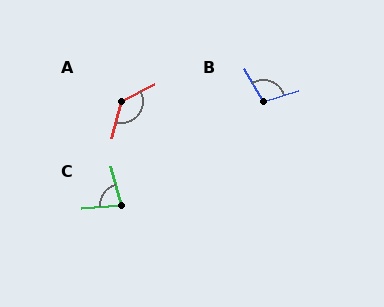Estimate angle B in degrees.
Approximately 103 degrees.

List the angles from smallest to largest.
C (79°), B (103°), A (131°).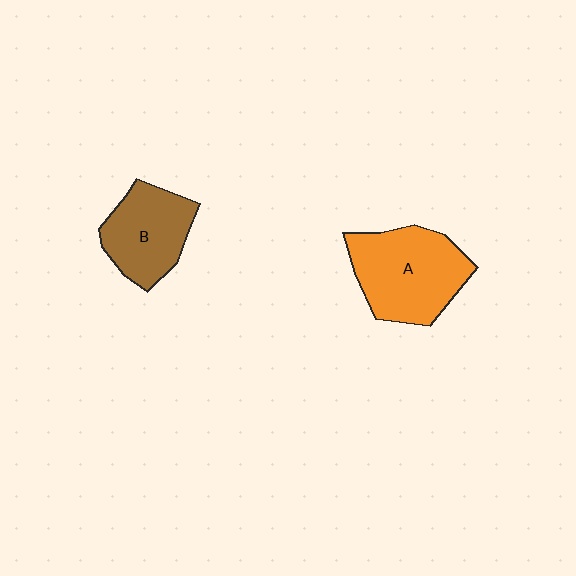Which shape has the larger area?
Shape A (orange).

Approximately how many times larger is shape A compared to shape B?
Approximately 1.3 times.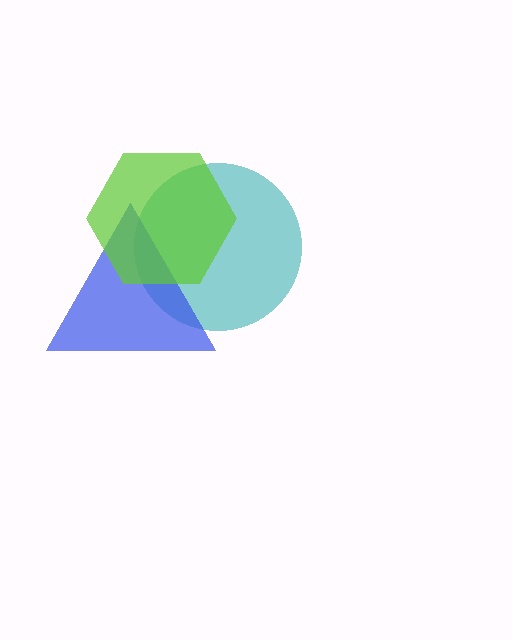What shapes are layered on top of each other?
The layered shapes are: a teal circle, a blue triangle, a lime hexagon.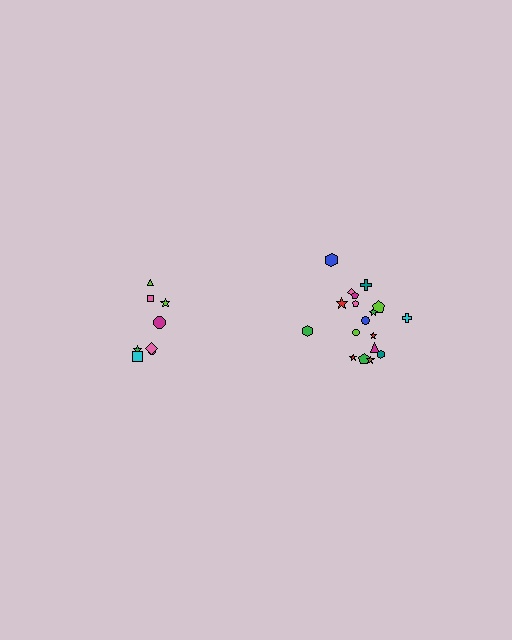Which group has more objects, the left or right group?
The right group.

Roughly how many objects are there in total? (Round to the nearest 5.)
Roughly 25 objects in total.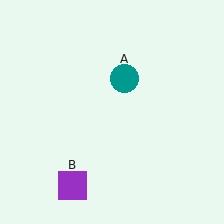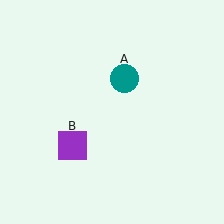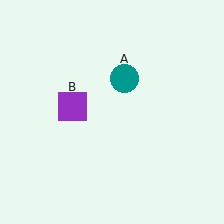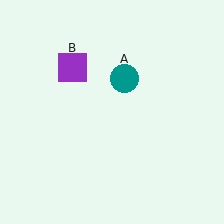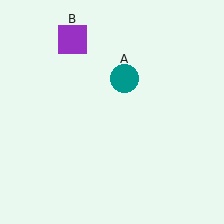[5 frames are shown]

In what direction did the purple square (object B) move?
The purple square (object B) moved up.